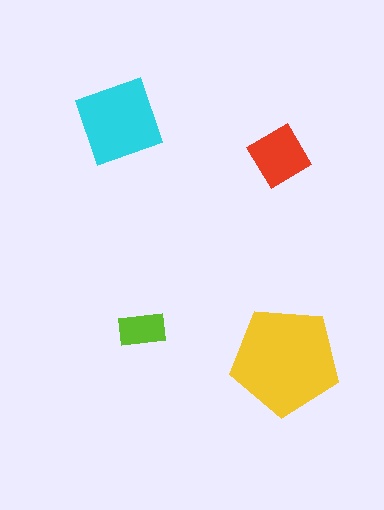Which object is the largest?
The yellow pentagon.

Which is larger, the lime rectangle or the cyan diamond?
The cyan diamond.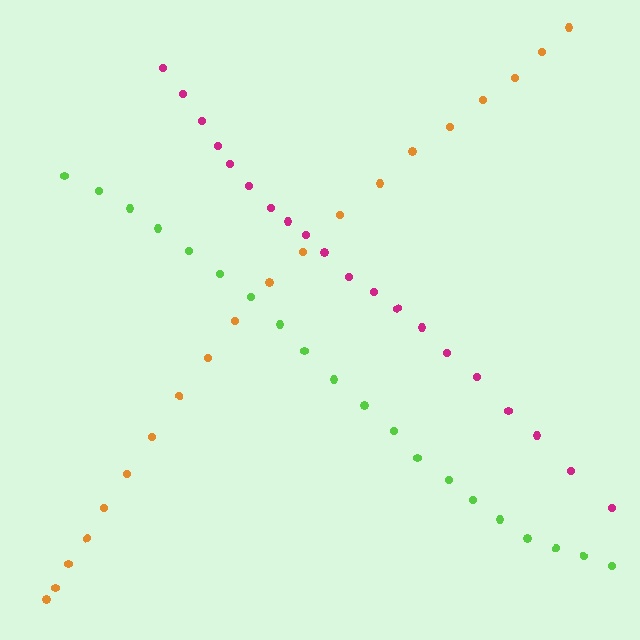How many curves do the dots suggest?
There are 3 distinct paths.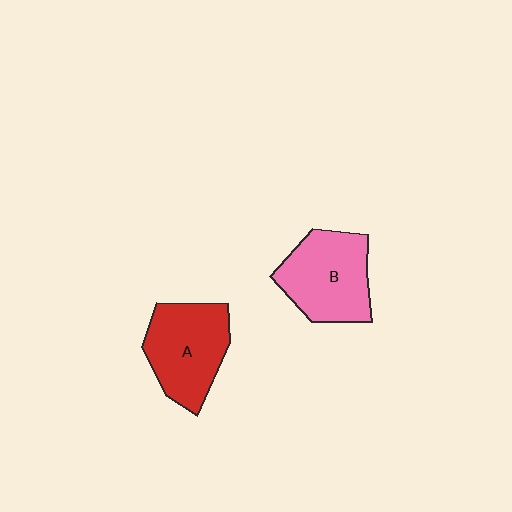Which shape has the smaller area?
Shape A (red).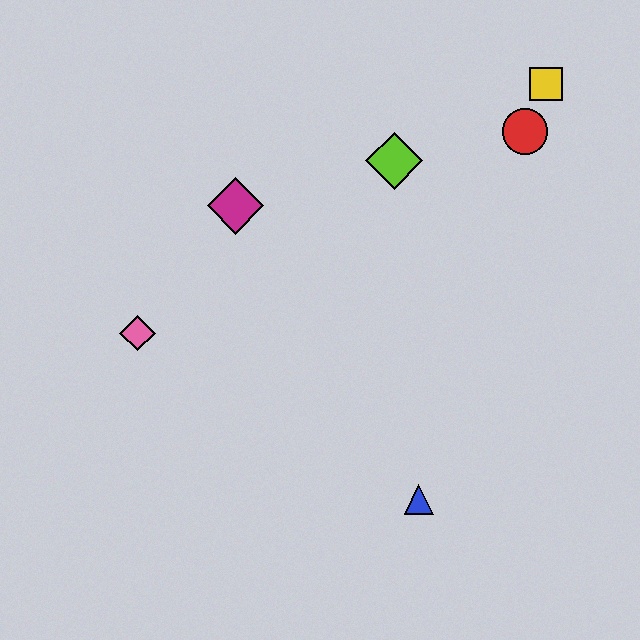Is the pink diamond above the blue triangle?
Yes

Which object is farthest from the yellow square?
The pink diamond is farthest from the yellow square.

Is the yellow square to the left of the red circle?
No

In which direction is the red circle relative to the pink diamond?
The red circle is to the right of the pink diamond.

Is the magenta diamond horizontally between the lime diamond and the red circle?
No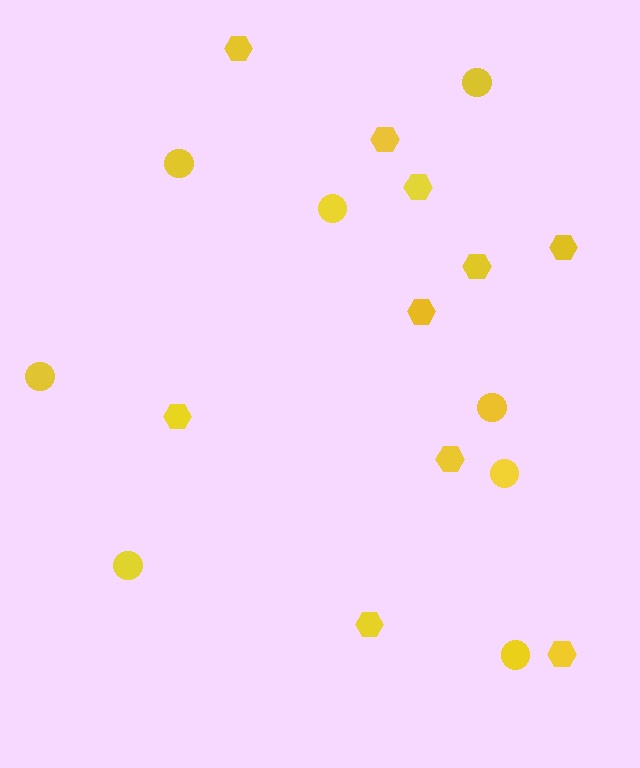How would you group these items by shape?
There are 2 groups: one group of circles (8) and one group of hexagons (10).